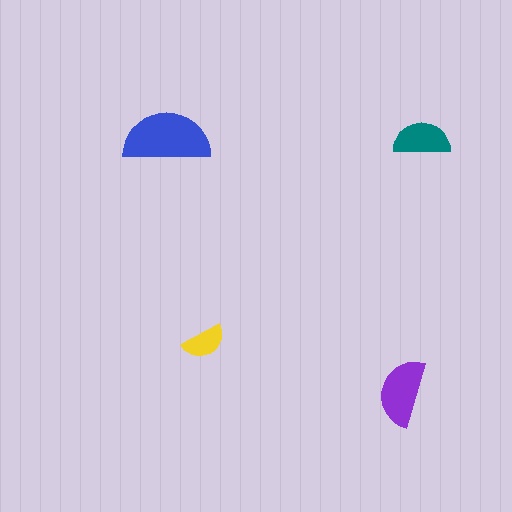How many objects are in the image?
There are 4 objects in the image.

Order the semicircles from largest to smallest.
the blue one, the purple one, the teal one, the yellow one.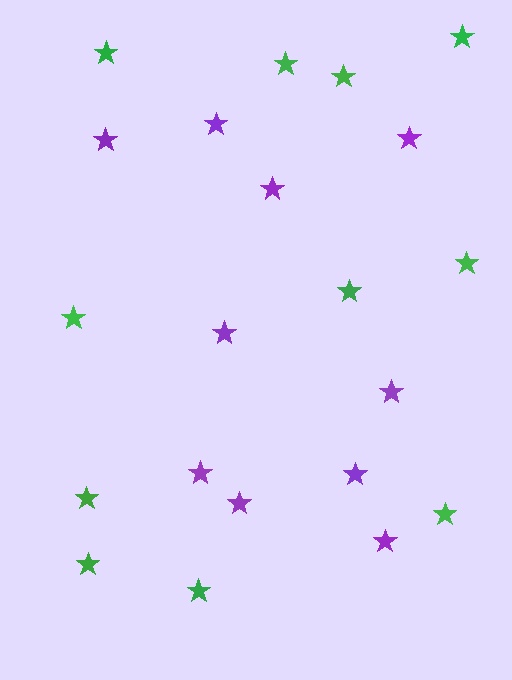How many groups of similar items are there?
There are 2 groups: one group of purple stars (10) and one group of green stars (11).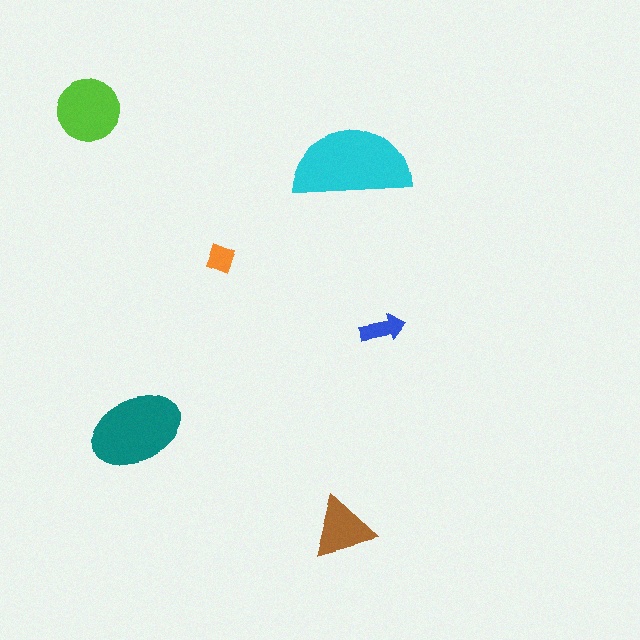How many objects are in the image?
There are 6 objects in the image.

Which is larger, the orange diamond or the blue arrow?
The blue arrow.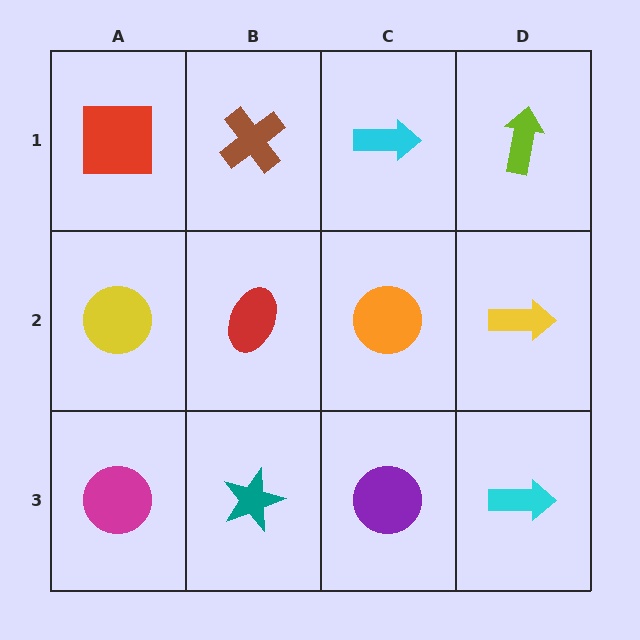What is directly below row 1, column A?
A yellow circle.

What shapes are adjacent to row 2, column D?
A lime arrow (row 1, column D), a cyan arrow (row 3, column D), an orange circle (row 2, column C).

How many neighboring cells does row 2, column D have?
3.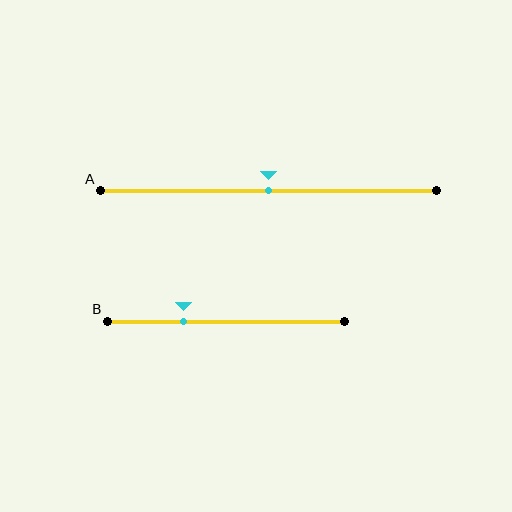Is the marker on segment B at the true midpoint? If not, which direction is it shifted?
No, the marker on segment B is shifted to the left by about 18% of the segment length.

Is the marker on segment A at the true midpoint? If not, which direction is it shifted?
Yes, the marker on segment A is at the true midpoint.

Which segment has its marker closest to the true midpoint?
Segment A has its marker closest to the true midpoint.